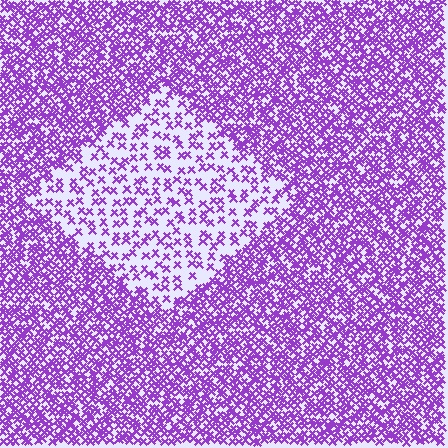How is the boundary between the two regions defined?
The boundary is defined by a change in element density (approximately 2.6x ratio). All elements are the same color, size, and shape.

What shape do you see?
I see a diamond.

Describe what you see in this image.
The image contains small purple elements arranged at two different densities. A diamond-shaped region is visible where the elements are less densely packed than the surrounding area.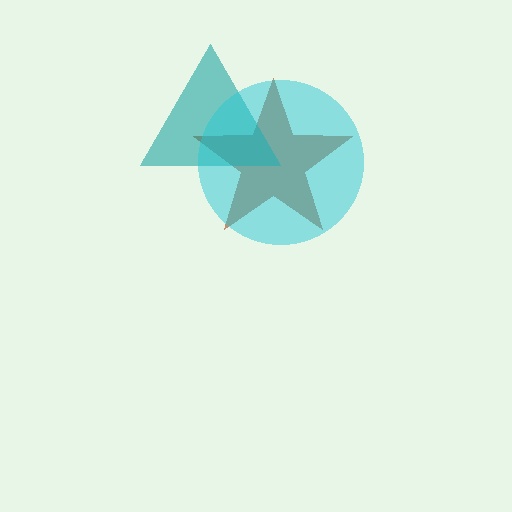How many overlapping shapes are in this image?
There are 3 overlapping shapes in the image.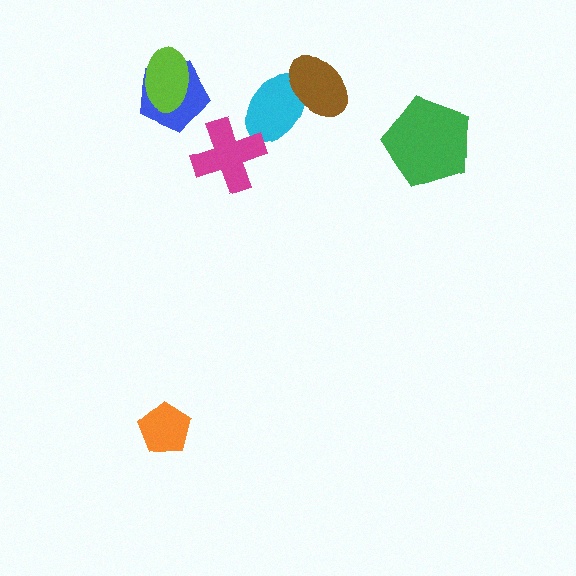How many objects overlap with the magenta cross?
1 object overlaps with the magenta cross.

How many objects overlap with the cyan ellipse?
2 objects overlap with the cyan ellipse.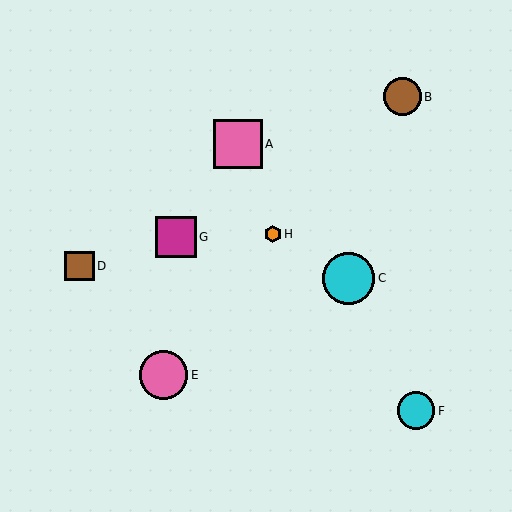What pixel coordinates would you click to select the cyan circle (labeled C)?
Click at (349, 278) to select the cyan circle C.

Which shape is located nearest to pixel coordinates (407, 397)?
The cyan circle (labeled F) at (416, 411) is nearest to that location.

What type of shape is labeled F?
Shape F is a cyan circle.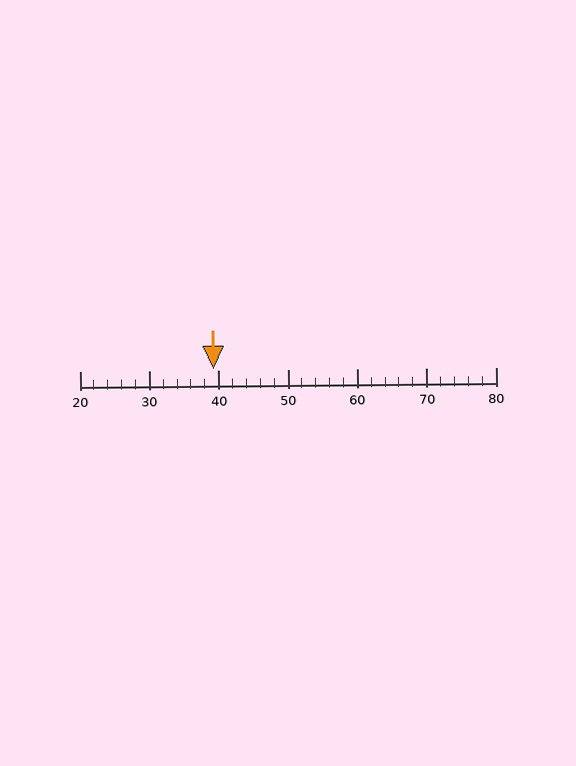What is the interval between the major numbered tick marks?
The major tick marks are spaced 10 units apart.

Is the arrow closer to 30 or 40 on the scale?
The arrow is closer to 40.